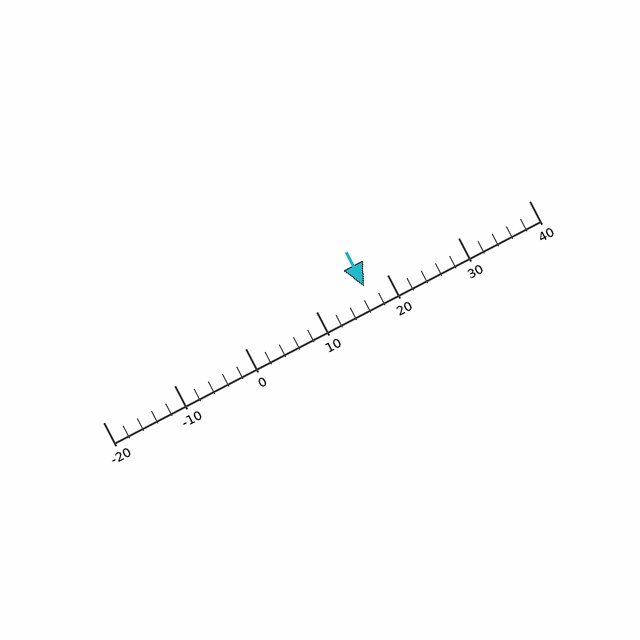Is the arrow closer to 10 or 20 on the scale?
The arrow is closer to 20.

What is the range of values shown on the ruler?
The ruler shows values from -20 to 40.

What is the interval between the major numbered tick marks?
The major tick marks are spaced 10 units apart.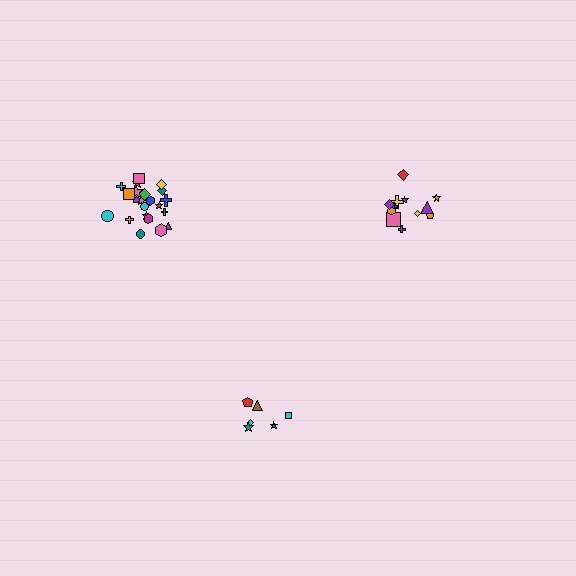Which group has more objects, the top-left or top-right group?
The top-left group.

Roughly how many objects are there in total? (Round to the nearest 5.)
Roughly 45 objects in total.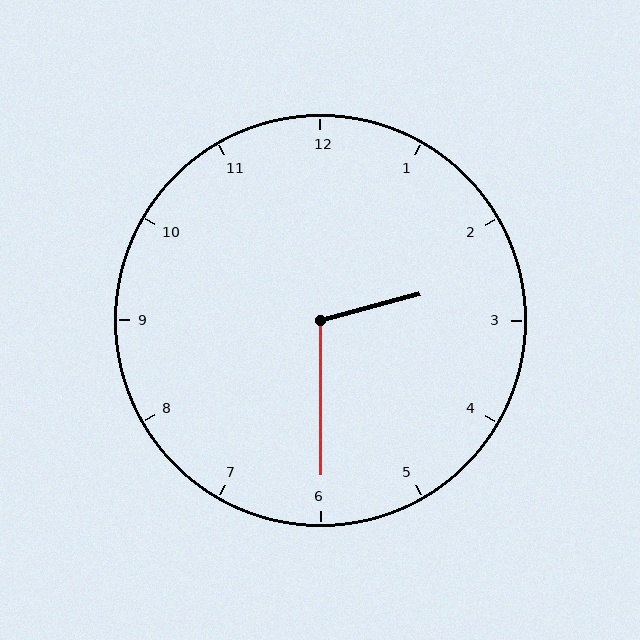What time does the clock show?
2:30.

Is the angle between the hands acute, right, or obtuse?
It is obtuse.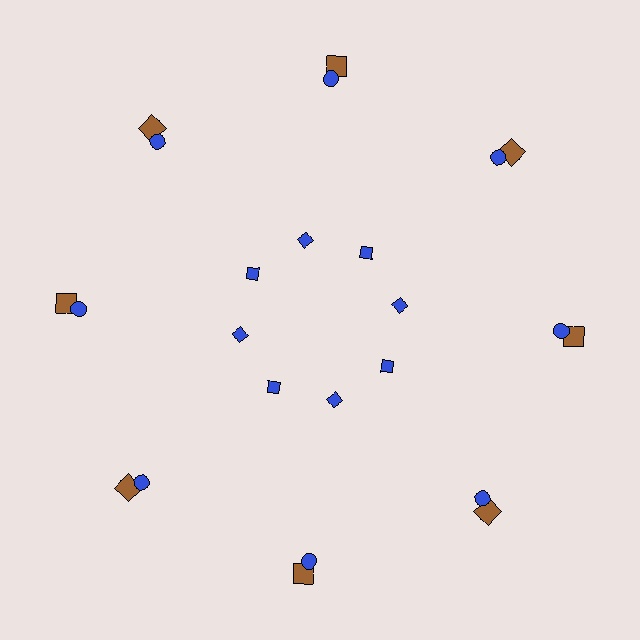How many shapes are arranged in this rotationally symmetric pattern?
There are 24 shapes, arranged in 8 groups of 3.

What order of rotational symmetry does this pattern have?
This pattern has 8-fold rotational symmetry.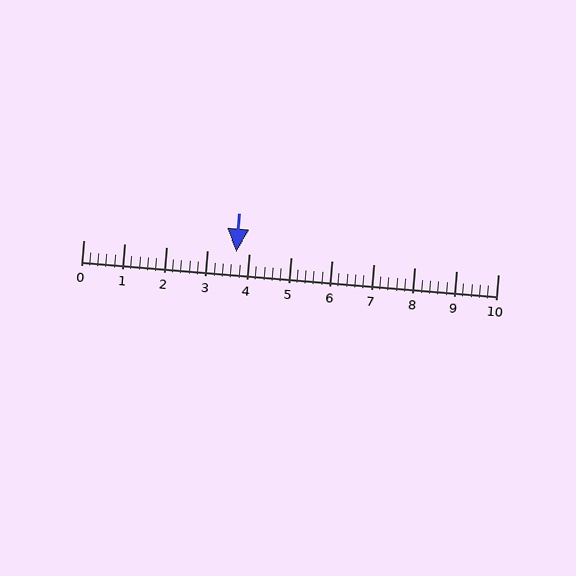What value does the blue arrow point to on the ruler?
The blue arrow points to approximately 3.7.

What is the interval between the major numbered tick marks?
The major tick marks are spaced 1 units apart.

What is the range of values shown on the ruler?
The ruler shows values from 0 to 10.